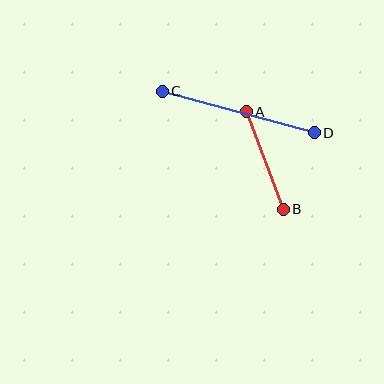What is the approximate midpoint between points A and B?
The midpoint is at approximately (265, 160) pixels.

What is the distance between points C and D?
The distance is approximately 157 pixels.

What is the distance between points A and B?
The distance is approximately 105 pixels.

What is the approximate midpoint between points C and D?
The midpoint is at approximately (238, 112) pixels.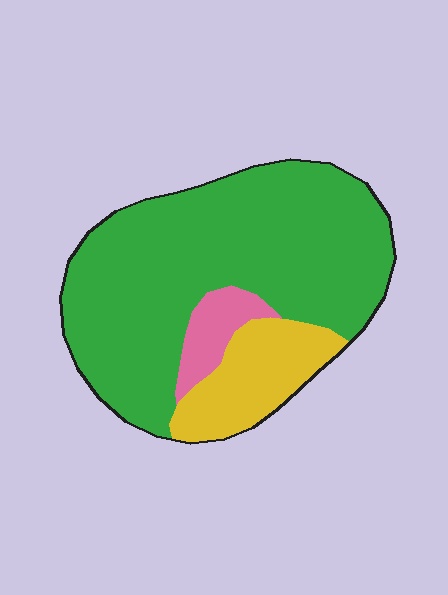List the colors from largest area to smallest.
From largest to smallest: green, yellow, pink.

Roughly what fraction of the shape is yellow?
Yellow covers around 20% of the shape.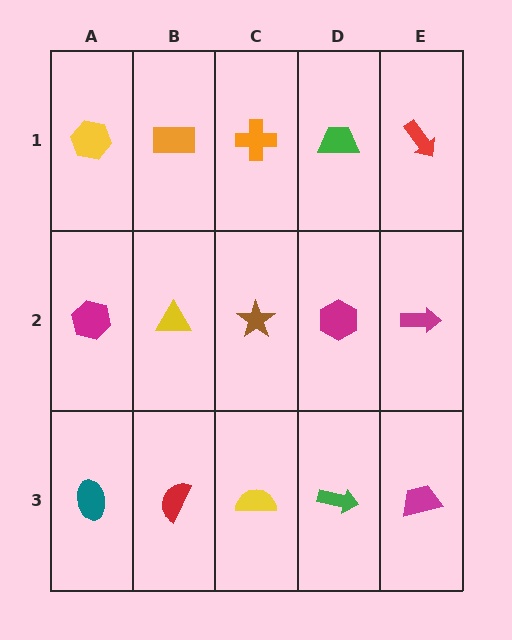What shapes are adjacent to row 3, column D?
A magenta hexagon (row 2, column D), a yellow semicircle (row 3, column C), a magenta trapezoid (row 3, column E).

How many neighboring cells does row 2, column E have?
3.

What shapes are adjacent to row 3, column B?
A yellow triangle (row 2, column B), a teal ellipse (row 3, column A), a yellow semicircle (row 3, column C).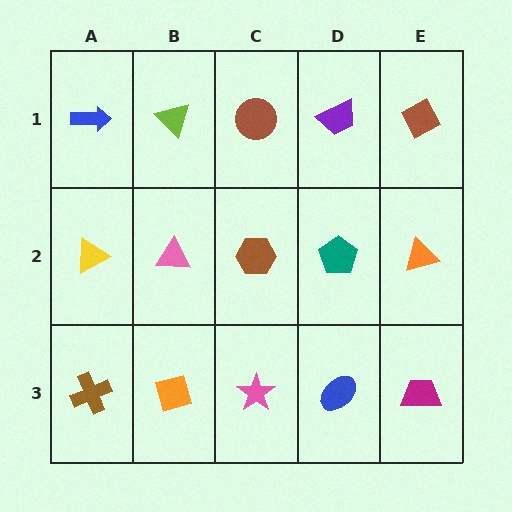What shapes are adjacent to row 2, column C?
A brown circle (row 1, column C), a pink star (row 3, column C), a pink triangle (row 2, column B), a teal pentagon (row 2, column D).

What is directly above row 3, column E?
An orange triangle.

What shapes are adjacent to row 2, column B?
A lime triangle (row 1, column B), an orange square (row 3, column B), a yellow triangle (row 2, column A), a brown hexagon (row 2, column C).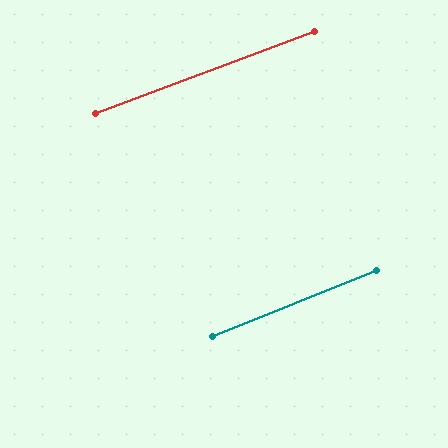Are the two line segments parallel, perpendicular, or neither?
Parallel — their directions differ by only 1.6°.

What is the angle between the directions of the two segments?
Approximately 2 degrees.